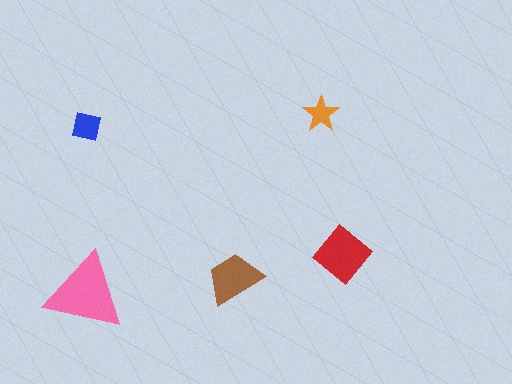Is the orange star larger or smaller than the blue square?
Smaller.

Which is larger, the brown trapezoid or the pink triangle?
The pink triangle.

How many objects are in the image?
There are 5 objects in the image.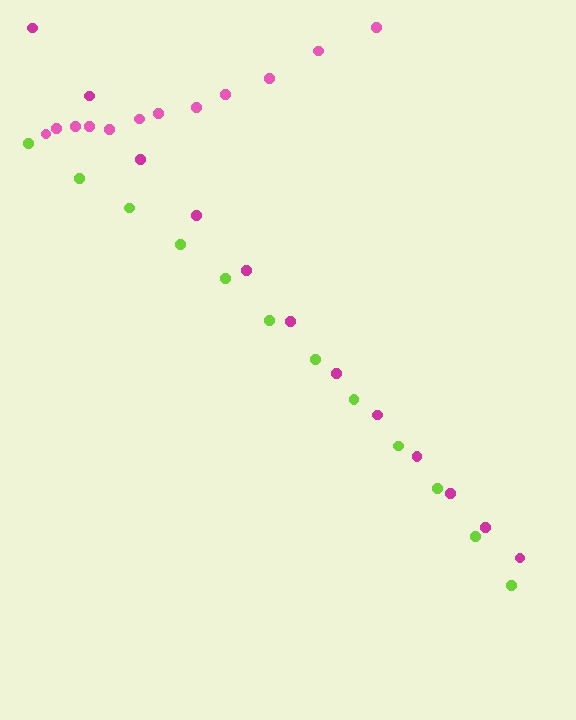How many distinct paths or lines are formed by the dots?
There are 3 distinct paths.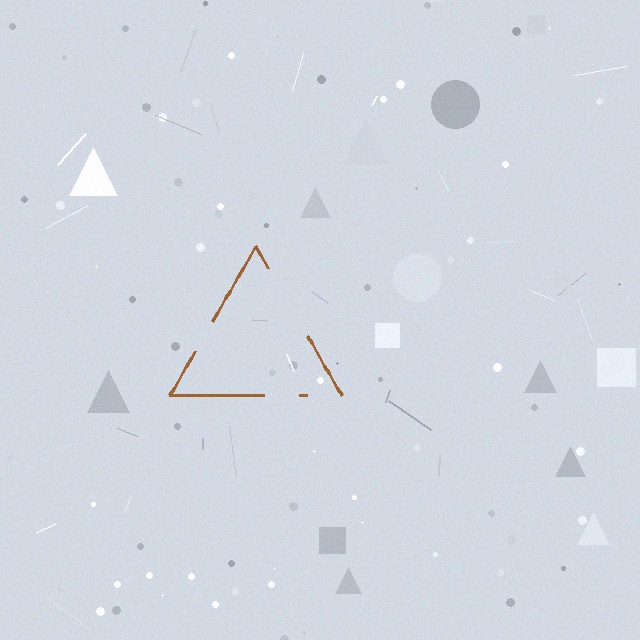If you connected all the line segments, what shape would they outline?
They would outline a triangle.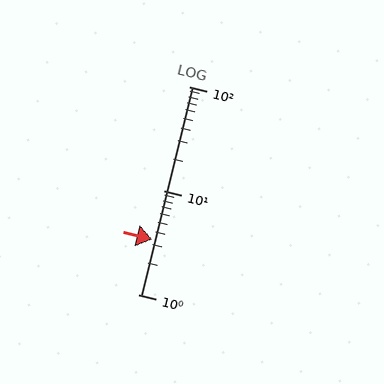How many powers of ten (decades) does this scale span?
The scale spans 2 decades, from 1 to 100.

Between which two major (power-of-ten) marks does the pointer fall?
The pointer is between 1 and 10.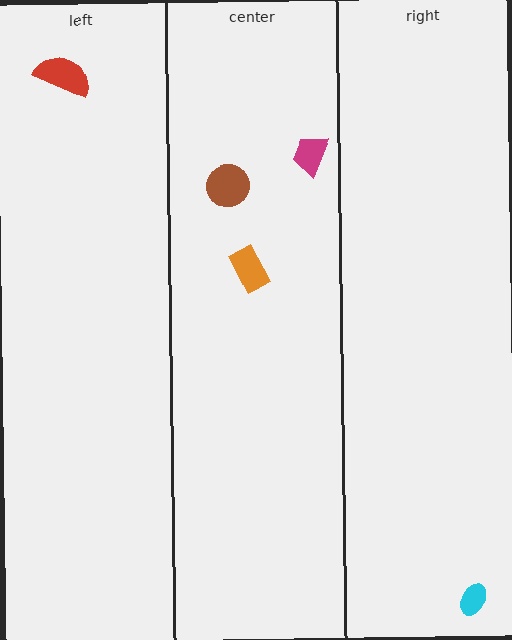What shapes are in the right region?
The cyan ellipse.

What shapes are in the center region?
The magenta trapezoid, the orange rectangle, the brown circle.